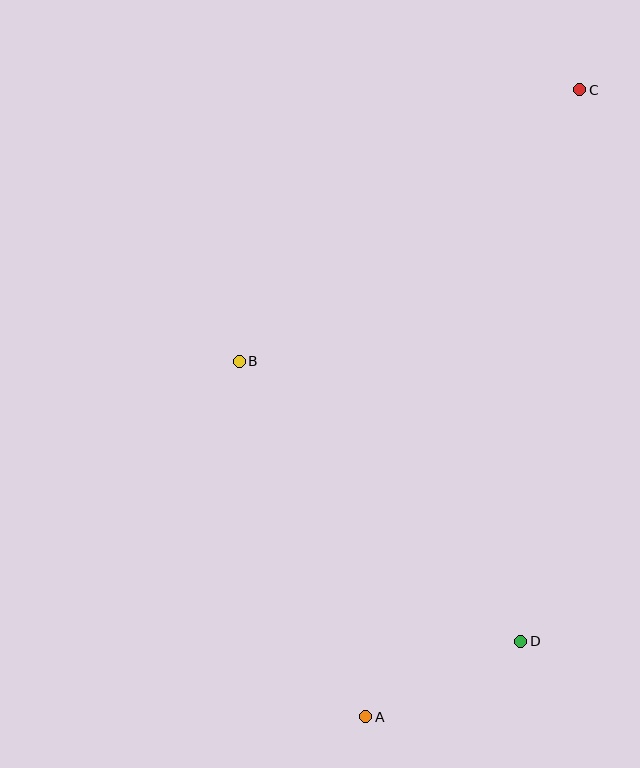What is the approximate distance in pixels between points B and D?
The distance between B and D is approximately 397 pixels.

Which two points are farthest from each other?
Points A and C are farthest from each other.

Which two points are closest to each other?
Points A and D are closest to each other.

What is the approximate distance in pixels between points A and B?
The distance between A and B is approximately 378 pixels.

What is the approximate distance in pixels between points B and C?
The distance between B and C is approximately 436 pixels.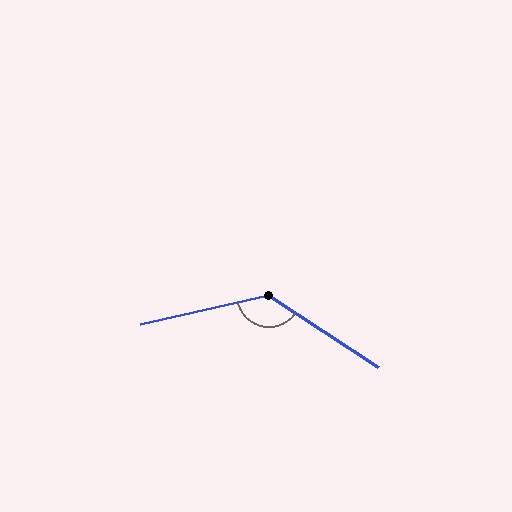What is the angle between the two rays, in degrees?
Approximately 134 degrees.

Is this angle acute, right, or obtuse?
It is obtuse.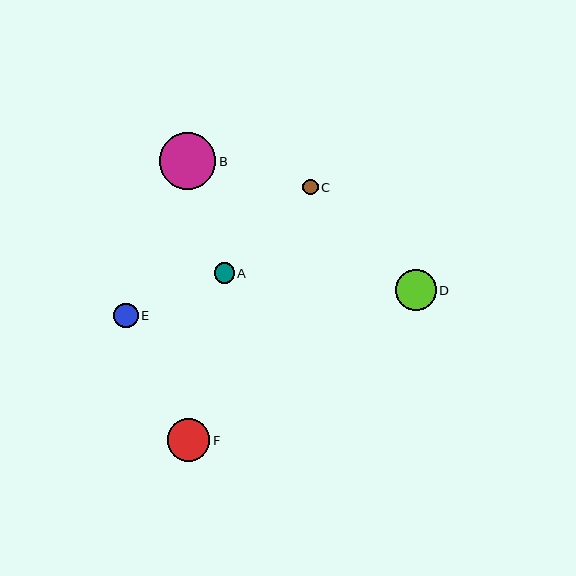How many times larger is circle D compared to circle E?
Circle D is approximately 1.7 times the size of circle E.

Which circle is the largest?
Circle B is the largest with a size of approximately 56 pixels.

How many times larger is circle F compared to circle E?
Circle F is approximately 1.7 times the size of circle E.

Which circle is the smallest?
Circle C is the smallest with a size of approximately 15 pixels.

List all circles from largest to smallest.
From largest to smallest: B, F, D, E, A, C.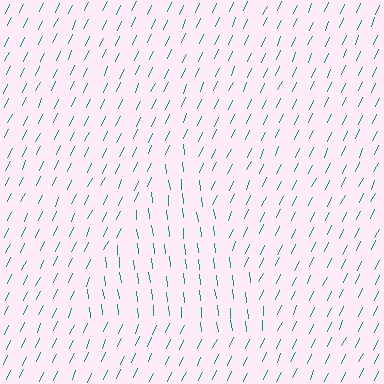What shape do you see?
I see a triangle.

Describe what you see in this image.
The image is filled with small teal line segments. A triangle region in the image has lines oriented differently from the surrounding lines, creating a visible texture boundary.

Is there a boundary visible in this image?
Yes, there is a texture boundary formed by a change in line orientation.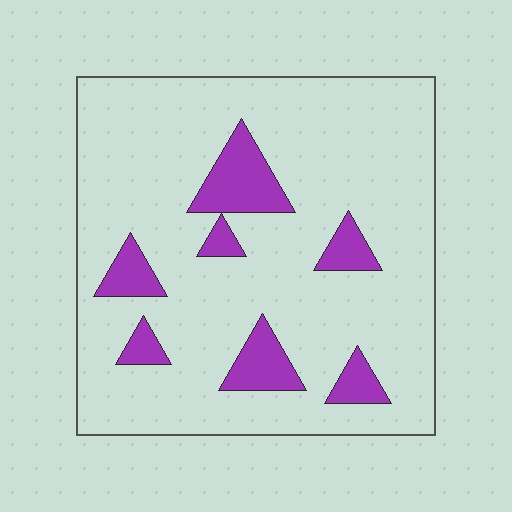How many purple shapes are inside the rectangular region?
7.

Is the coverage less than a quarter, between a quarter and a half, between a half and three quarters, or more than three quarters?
Less than a quarter.